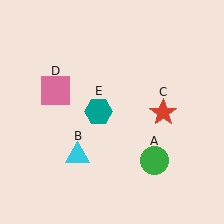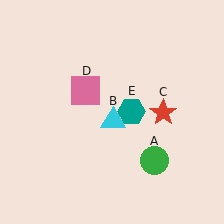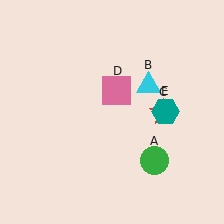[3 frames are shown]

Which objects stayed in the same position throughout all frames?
Green circle (object A) and red star (object C) remained stationary.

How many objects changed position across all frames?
3 objects changed position: cyan triangle (object B), pink square (object D), teal hexagon (object E).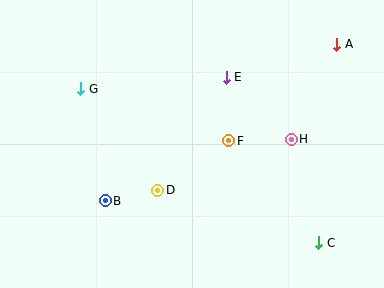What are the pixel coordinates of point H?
Point H is at (291, 139).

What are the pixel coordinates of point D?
Point D is at (158, 190).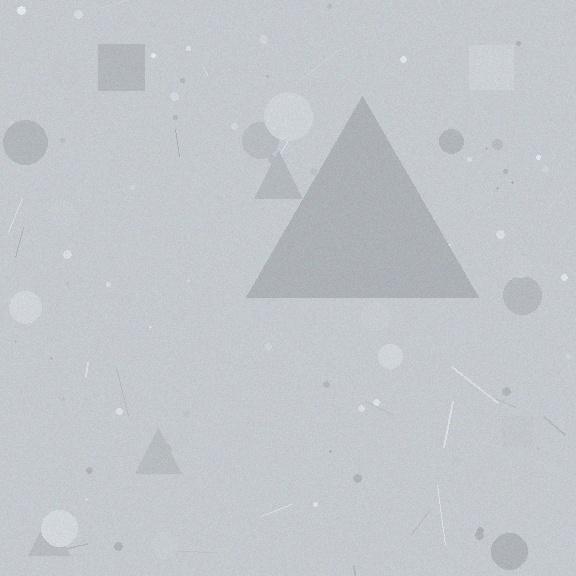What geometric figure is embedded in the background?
A triangle is embedded in the background.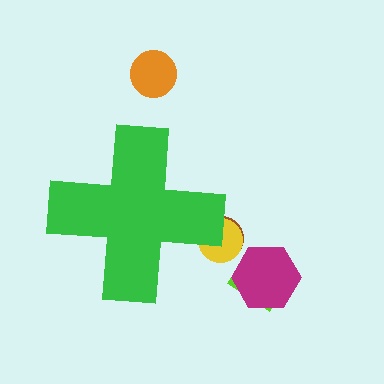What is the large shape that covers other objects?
A green cross.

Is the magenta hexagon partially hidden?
No, the magenta hexagon is fully visible.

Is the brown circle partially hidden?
Yes, the brown circle is partially hidden behind the green cross.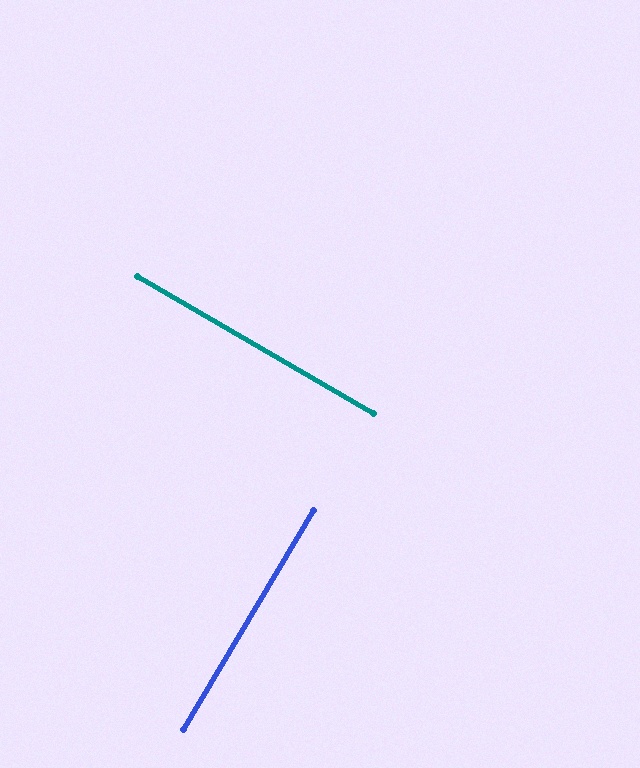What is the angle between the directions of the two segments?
Approximately 90 degrees.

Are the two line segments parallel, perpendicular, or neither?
Perpendicular — they meet at approximately 90°.